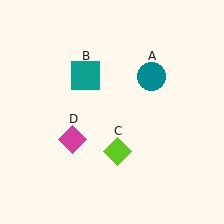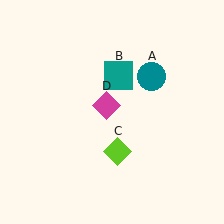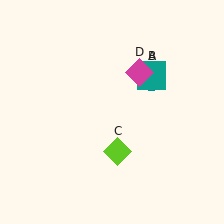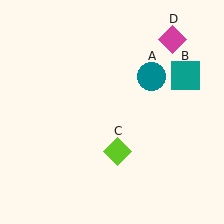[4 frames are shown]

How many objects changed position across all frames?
2 objects changed position: teal square (object B), magenta diamond (object D).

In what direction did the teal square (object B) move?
The teal square (object B) moved right.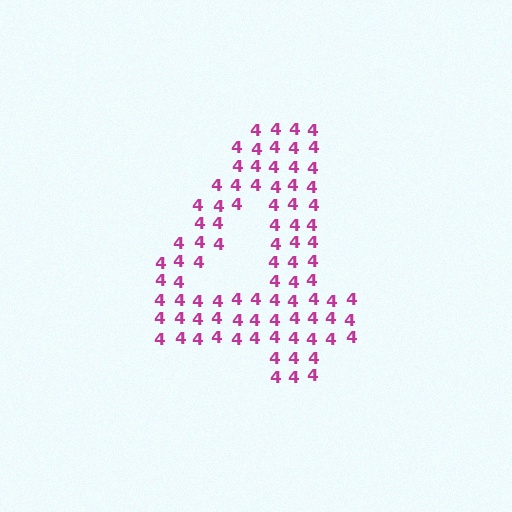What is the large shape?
The large shape is the digit 4.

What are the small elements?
The small elements are digit 4's.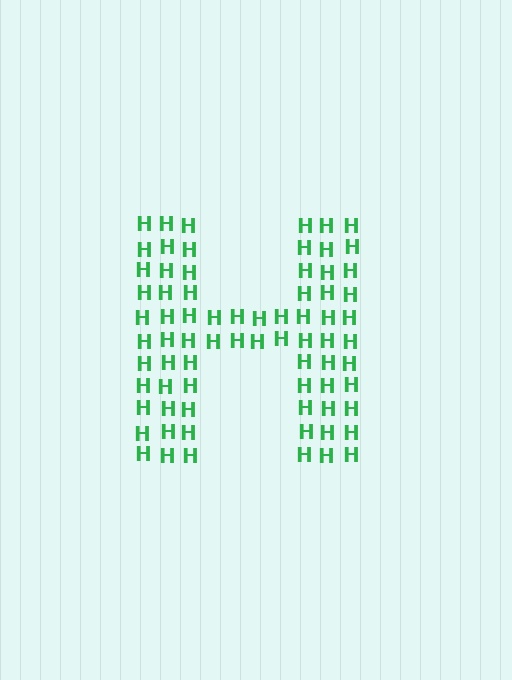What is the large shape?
The large shape is the letter H.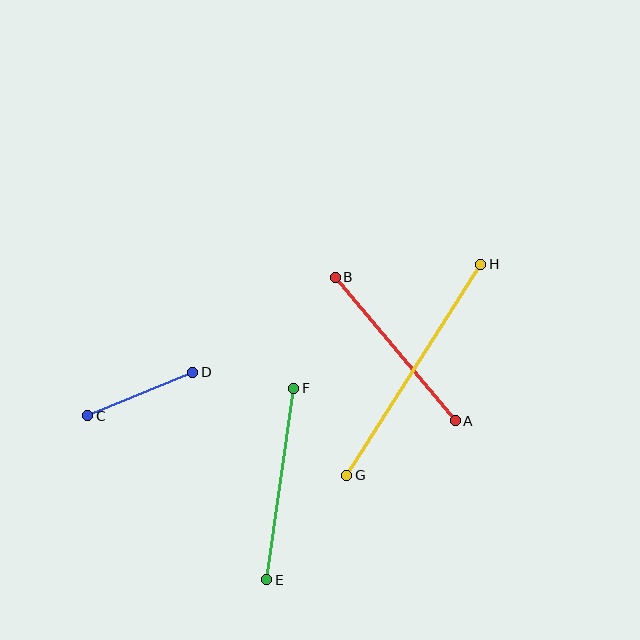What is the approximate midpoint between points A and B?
The midpoint is at approximately (395, 349) pixels.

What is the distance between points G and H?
The distance is approximately 250 pixels.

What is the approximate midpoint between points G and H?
The midpoint is at approximately (414, 370) pixels.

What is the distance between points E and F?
The distance is approximately 194 pixels.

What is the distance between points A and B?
The distance is approximately 187 pixels.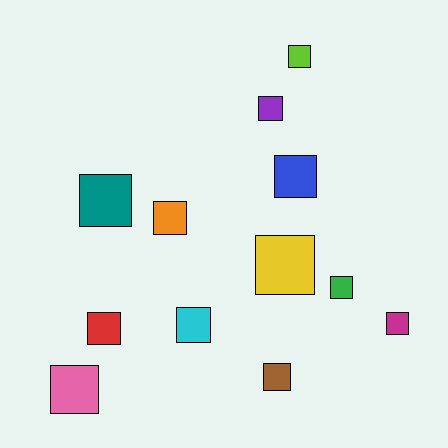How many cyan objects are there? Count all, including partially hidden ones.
There is 1 cyan object.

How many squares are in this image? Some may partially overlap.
There are 12 squares.